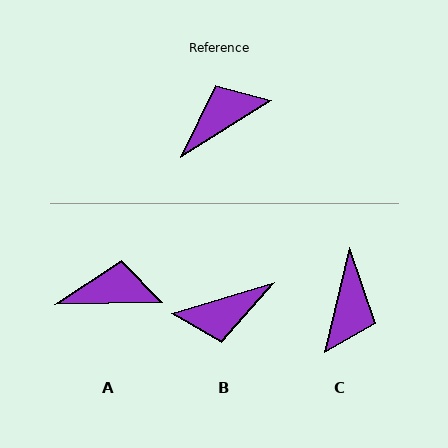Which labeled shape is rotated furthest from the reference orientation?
B, about 165 degrees away.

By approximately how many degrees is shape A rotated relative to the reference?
Approximately 30 degrees clockwise.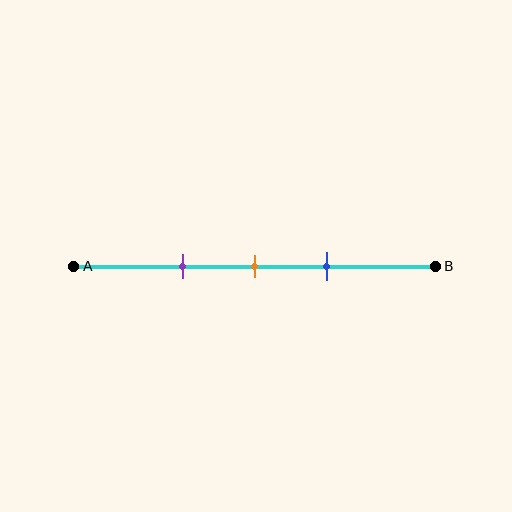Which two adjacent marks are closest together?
The orange and blue marks are the closest adjacent pair.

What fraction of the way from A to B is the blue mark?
The blue mark is approximately 70% (0.7) of the way from A to B.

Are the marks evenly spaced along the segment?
Yes, the marks are approximately evenly spaced.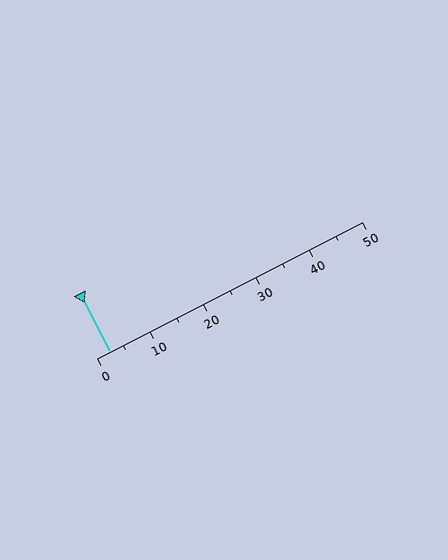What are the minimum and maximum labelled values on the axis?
The axis runs from 0 to 50.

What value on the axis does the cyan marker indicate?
The marker indicates approximately 2.5.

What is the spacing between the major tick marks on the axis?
The major ticks are spaced 10 apart.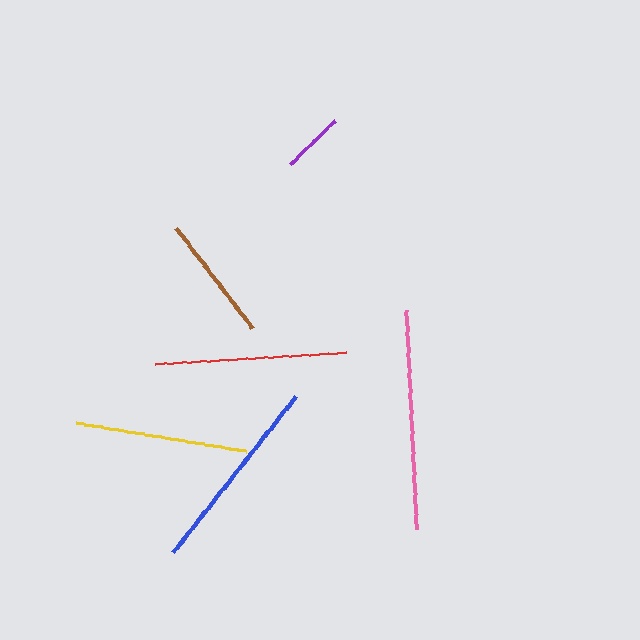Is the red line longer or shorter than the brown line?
The red line is longer than the brown line.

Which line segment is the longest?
The pink line is the longest at approximately 220 pixels.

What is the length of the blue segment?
The blue segment is approximately 199 pixels long.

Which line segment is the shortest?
The purple line is the shortest at approximately 63 pixels.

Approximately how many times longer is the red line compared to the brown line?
The red line is approximately 1.5 times the length of the brown line.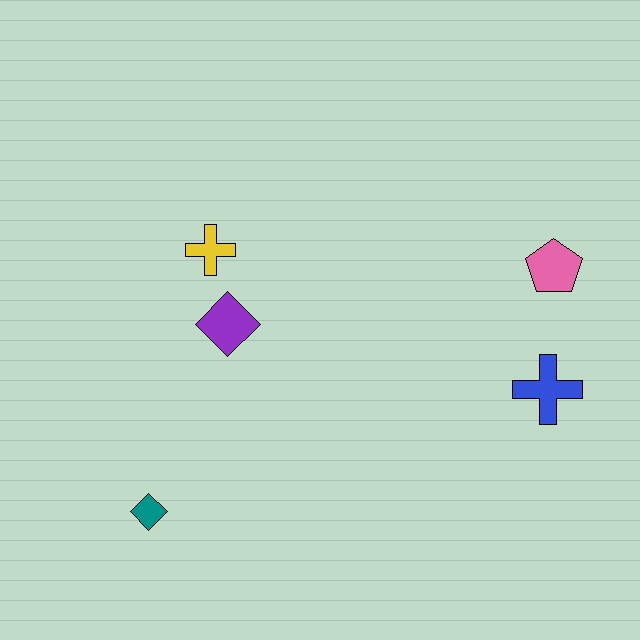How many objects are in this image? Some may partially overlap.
There are 5 objects.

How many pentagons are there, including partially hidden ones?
There is 1 pentagon.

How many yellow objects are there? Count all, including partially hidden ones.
There is 1 yellow object.